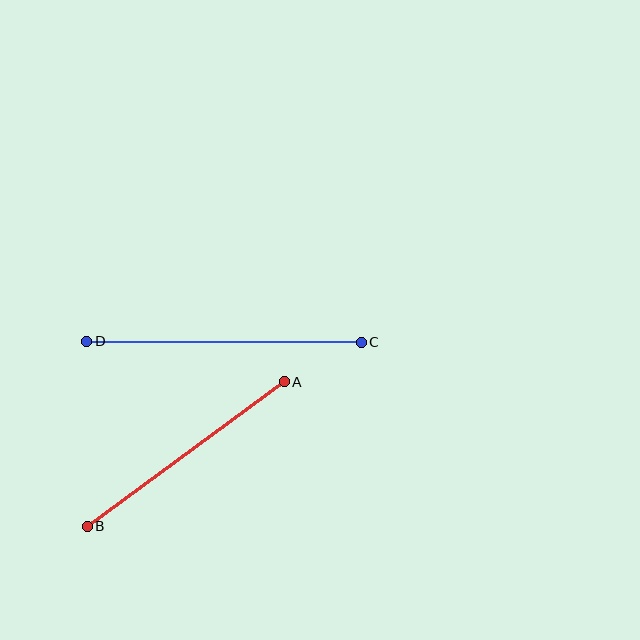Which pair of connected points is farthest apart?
Points C and D are farthest apart.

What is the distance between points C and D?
The distance is approximately 275 pixels.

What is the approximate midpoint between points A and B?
The midpoint is at approximately (186, 454) pixels.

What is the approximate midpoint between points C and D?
The midpoint is at approximately (224, 342) pixels.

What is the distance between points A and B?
The distance is approximately 245 pixels.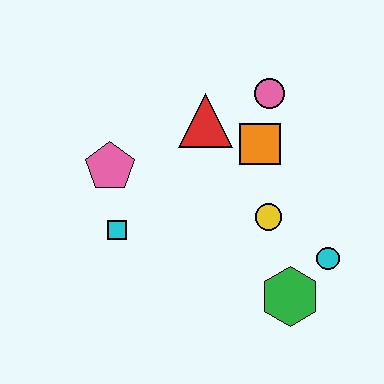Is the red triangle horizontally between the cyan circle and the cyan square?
Yes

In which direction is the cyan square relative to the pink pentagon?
The cyan square is below the pink pentagon.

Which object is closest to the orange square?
The pink circle is closest to the orange square.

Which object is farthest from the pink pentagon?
The cyan circle is farthest from the pink pentagon.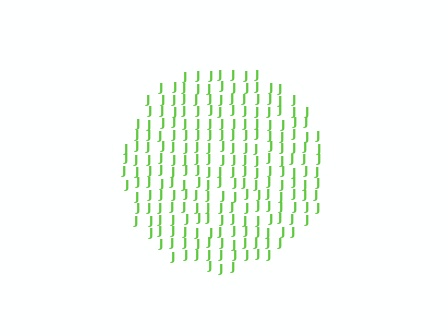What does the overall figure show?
The overall figure shows a circle.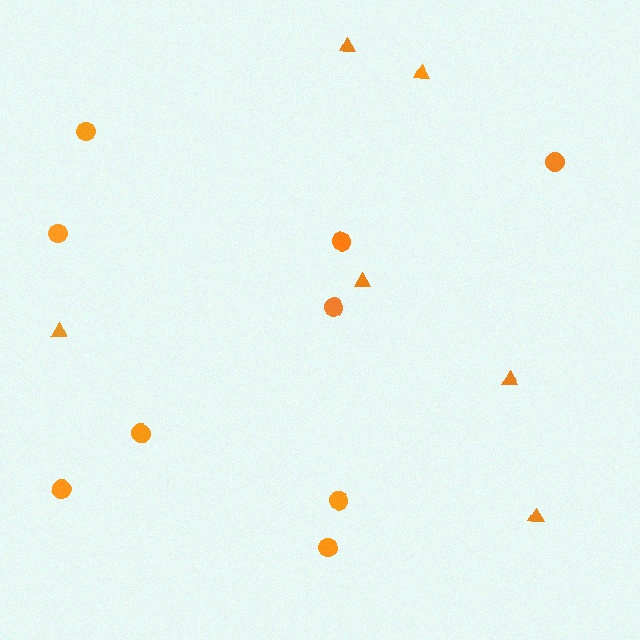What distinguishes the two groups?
There are 2 groups: one group of circles (9) and one group of triangles (6).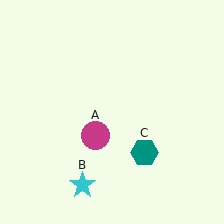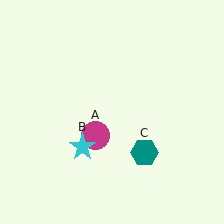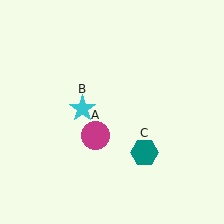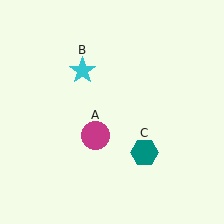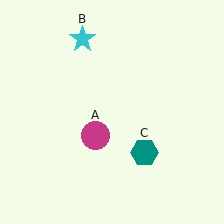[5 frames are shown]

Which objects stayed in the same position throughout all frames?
Magenta circle (object A) and teal hexagon (object C) remained stationary.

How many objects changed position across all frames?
1 object changed position: cyan star (object B).